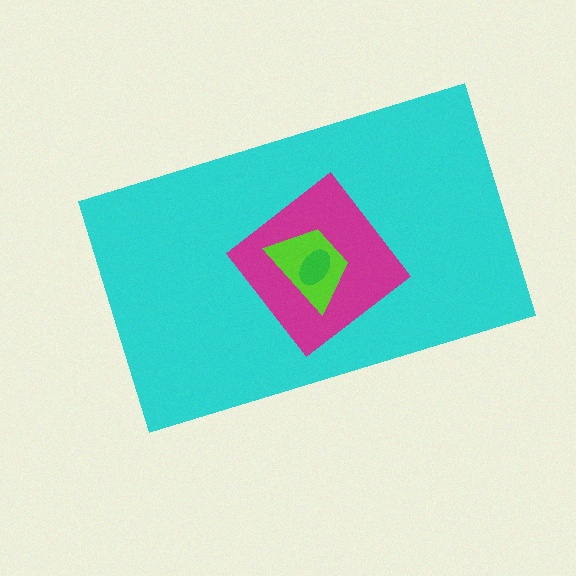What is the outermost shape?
The cyan rectangle.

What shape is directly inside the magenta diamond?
The lime trapezoid.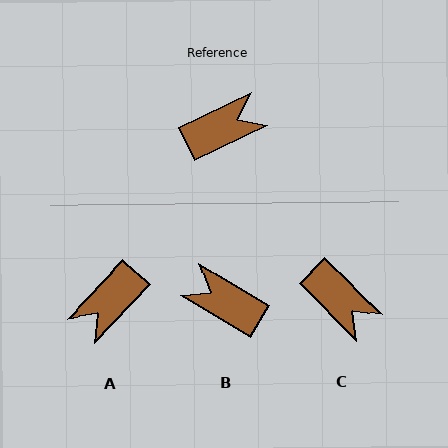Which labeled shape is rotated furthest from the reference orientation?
A, about 159 degrees away.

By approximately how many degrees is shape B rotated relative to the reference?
Approximately 123 degrees counter-clockwise.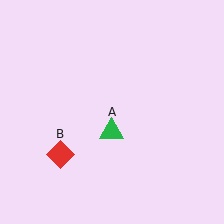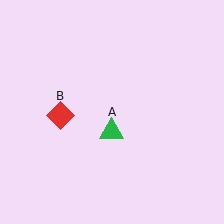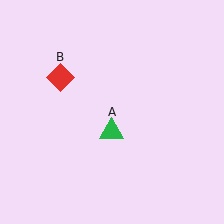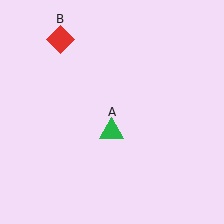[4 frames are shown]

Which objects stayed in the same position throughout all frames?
Green triangle (object A) remained stationary.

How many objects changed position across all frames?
1 object changed position: red diamond (object B).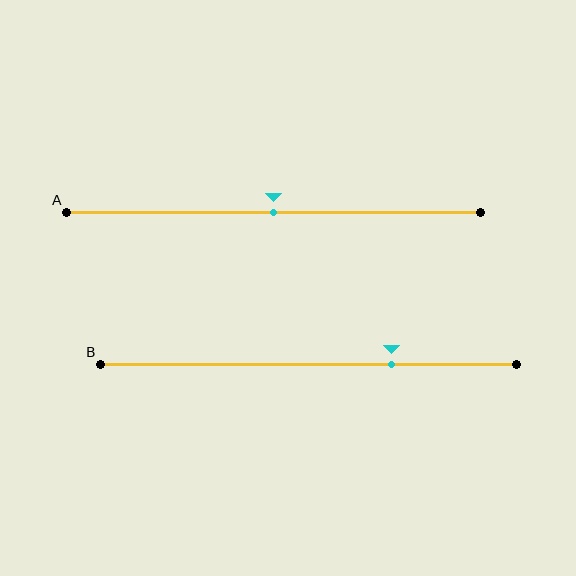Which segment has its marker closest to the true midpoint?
Segment A has its marker closest to the true midpoint.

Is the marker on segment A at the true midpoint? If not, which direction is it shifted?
Yes, the marker on segment A is at the true midpoint.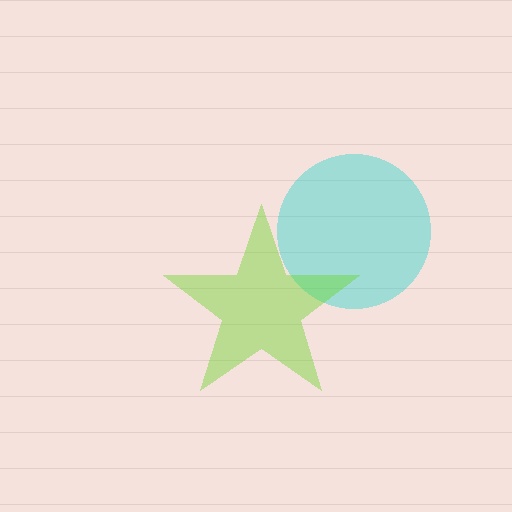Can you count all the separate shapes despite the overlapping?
Yes, there are 2 separate shapes.